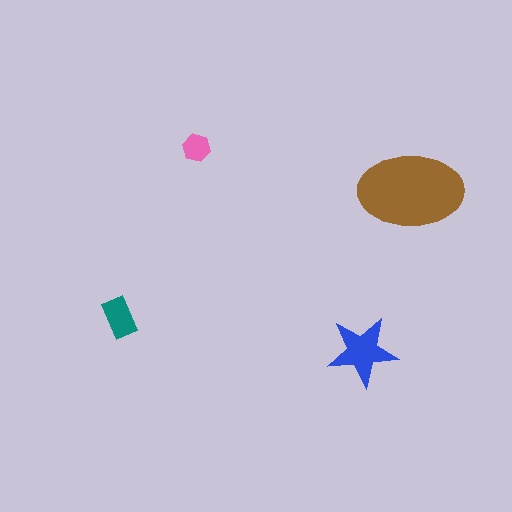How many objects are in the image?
There are 4 objects in the image.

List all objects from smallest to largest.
The pink hexagon, the teal rectangle, the blue star, the brown ellipse.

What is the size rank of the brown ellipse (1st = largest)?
1st.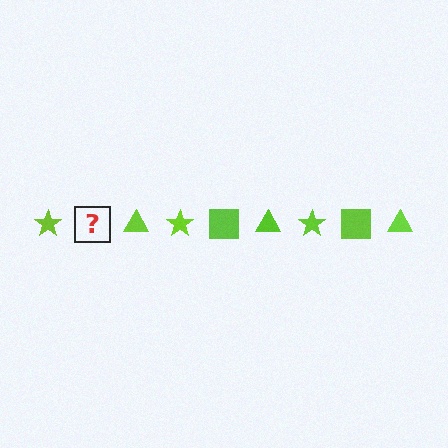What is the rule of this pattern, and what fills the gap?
The rule is that the pattern cycles through star, square, triangle shapes in lime. The gap should be filled with a lime square.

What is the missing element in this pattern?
The missing element is a lime square.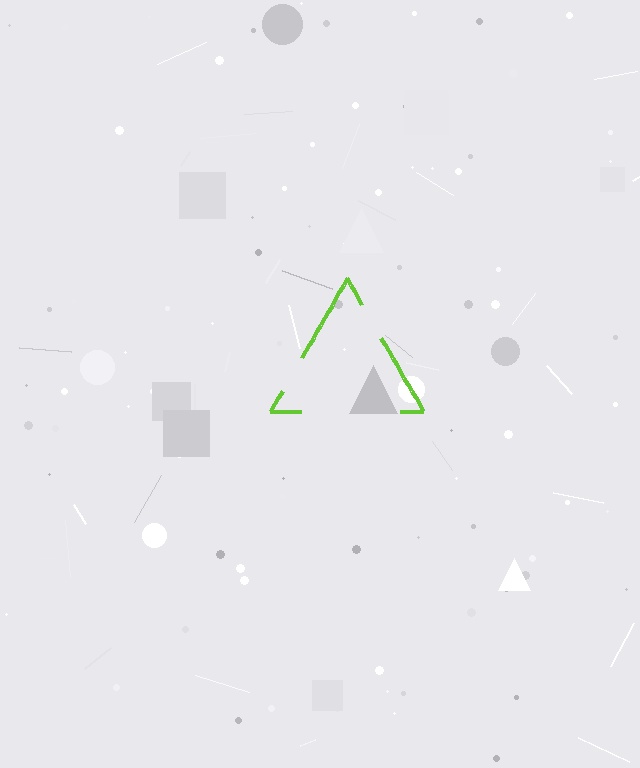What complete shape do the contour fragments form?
The contour fragments form a triangle.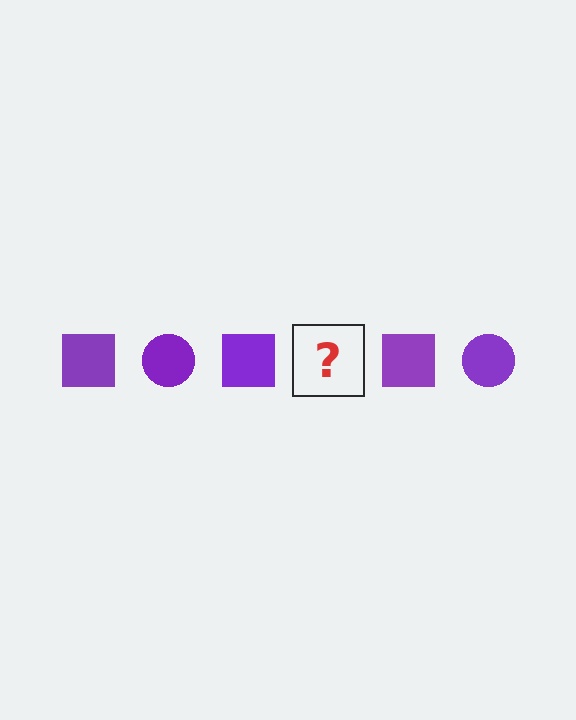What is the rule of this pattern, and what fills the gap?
The rule is that the pattern cycles through square, circle shapes in purple. The gap should be filled with a purple circle.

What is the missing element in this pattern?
The missing element is a purple circle.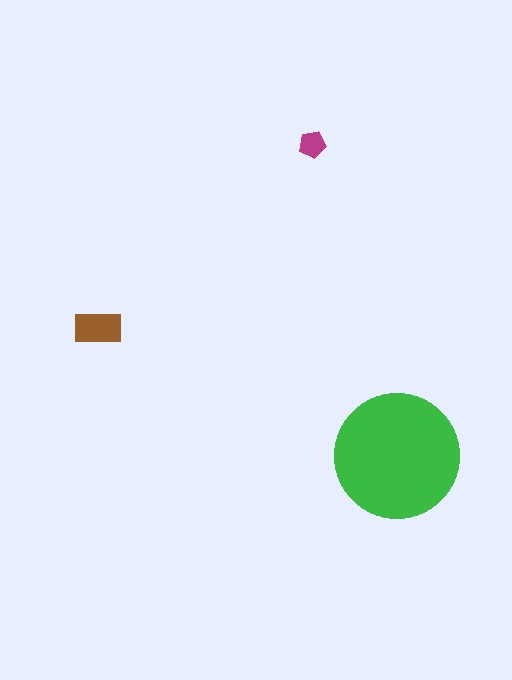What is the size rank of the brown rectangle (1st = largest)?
2nd.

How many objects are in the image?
There are 3 objects in the image.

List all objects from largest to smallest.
The green circle, the brown rectangle, the magenta pentagon.